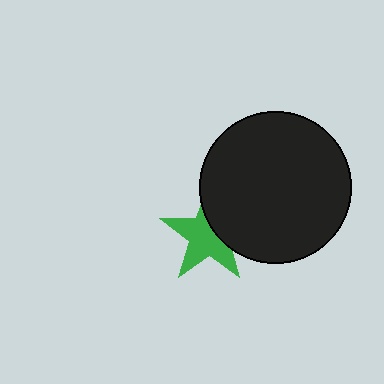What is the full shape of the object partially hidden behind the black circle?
The partially hidden object is a green star.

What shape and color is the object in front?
The object in front is a black circle.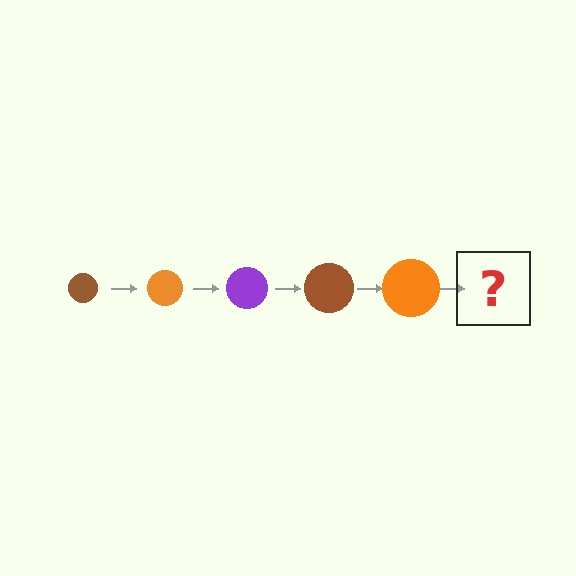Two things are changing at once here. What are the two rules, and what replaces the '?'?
The two rules are that the circle grows larger each step and the color cycles through brown, orange, and purple. The '?' should be a purple circle, larger than the previous one.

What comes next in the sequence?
The next element should be a purple circle, larger than the previous one.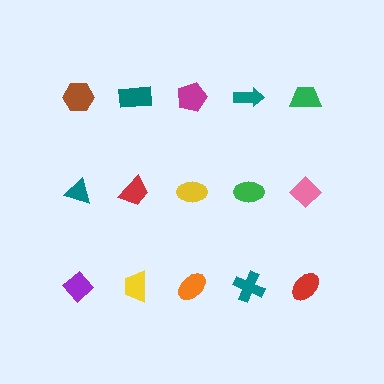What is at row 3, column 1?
A purple diamond.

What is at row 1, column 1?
A brown hexagon.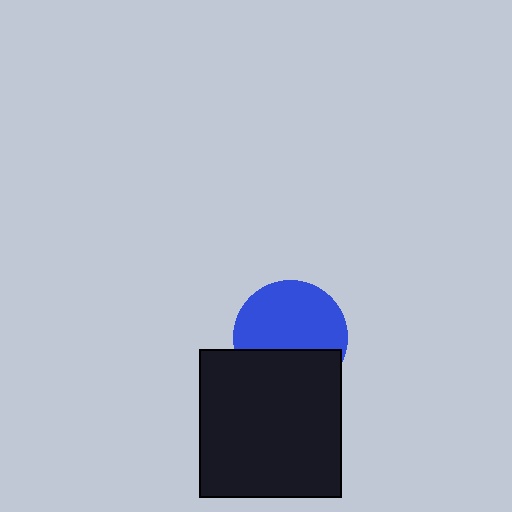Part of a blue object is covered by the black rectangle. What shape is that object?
It is a circle.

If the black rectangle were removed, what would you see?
You would see the complete blue circle.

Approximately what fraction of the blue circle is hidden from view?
Roughly 36% of the blue circle is hidden behind the black rectangle.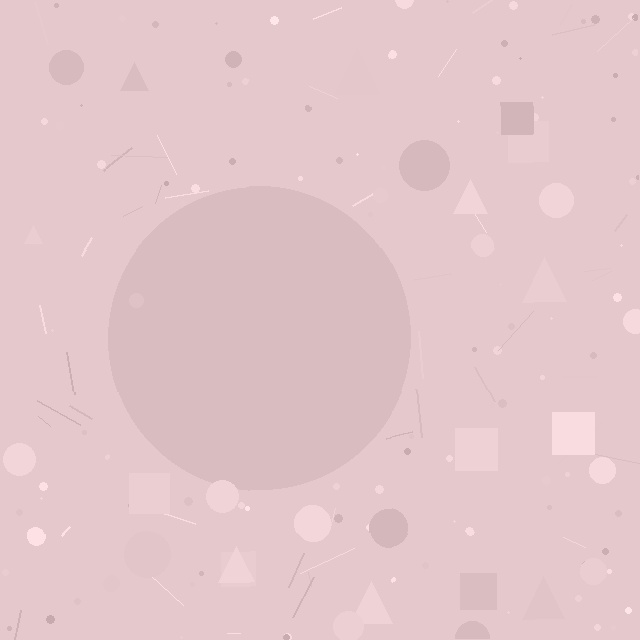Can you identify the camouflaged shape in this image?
The camouflaged shape is a circle.